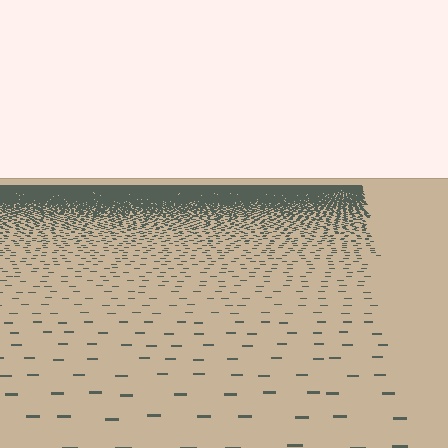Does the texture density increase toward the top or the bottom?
Density increases toward the top.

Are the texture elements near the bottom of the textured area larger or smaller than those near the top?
Larger. Near the bottom, elements are closer to the viewer and appear at a bigger on-screen size.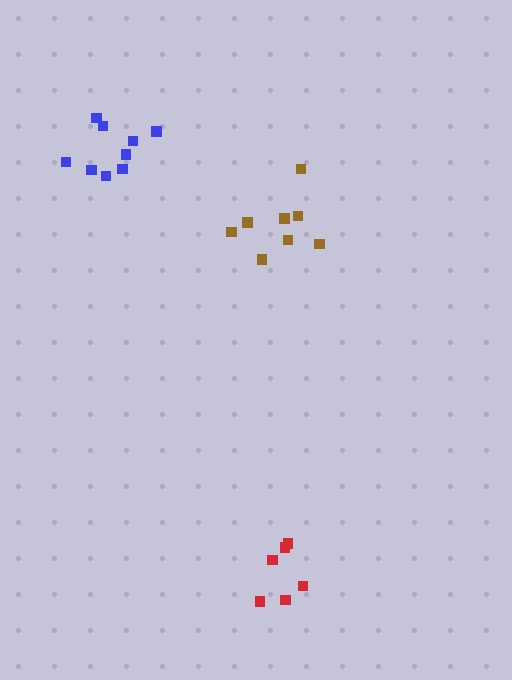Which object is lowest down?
The red cluster is bottommost.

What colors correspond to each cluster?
The clusters are colored: brown, red, blue.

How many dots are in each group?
Group 1: 8 dots, Group 2: 6 dots, Group 3: 9 dots (23 total).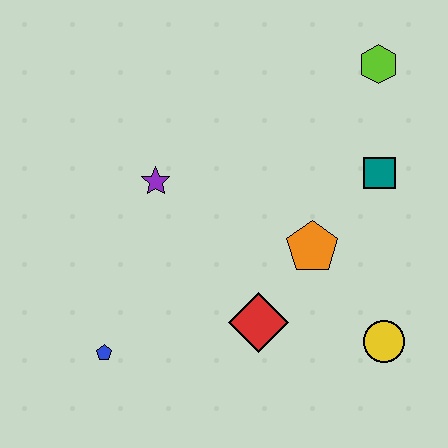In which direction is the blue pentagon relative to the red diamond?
The blue pentagon is to the left of the red diamond.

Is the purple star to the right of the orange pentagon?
No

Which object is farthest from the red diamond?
The lime hexagon is farthest from the red diamond.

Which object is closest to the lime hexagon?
The teal square is closest to the lime hexagon.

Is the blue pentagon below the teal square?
Yes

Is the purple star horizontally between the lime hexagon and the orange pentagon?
No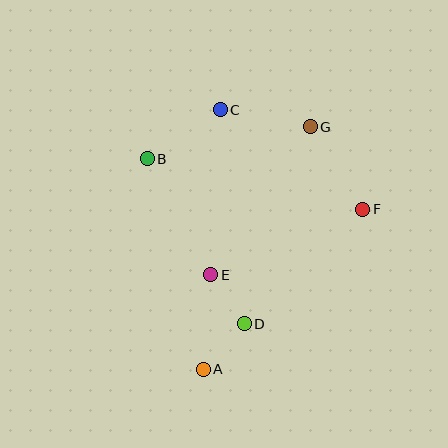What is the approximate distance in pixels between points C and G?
The distance between C and G is approximately 91 pixels.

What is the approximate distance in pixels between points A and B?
The distance between A and B is approximately 218 pixels.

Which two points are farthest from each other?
Points A and G are farthest from each other.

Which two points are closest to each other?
Points D and E are closest to each other.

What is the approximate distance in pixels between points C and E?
The distance between C and E is approximately 165 pixels.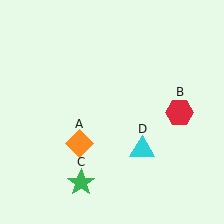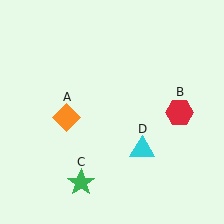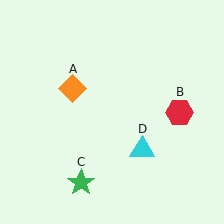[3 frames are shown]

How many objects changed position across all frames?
1 object changed position: orange diamond (object A).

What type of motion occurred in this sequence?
The orange diamond (object A) rotated clockwise around the center of the scene.